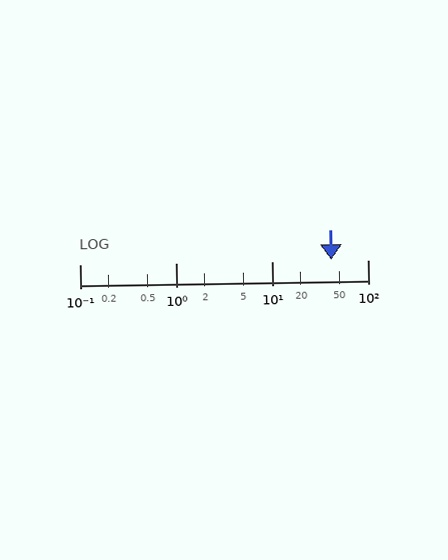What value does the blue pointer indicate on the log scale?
The pointer indicates approximately 42.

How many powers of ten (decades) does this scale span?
The scale spans 3 decades, from 0.1 to 100.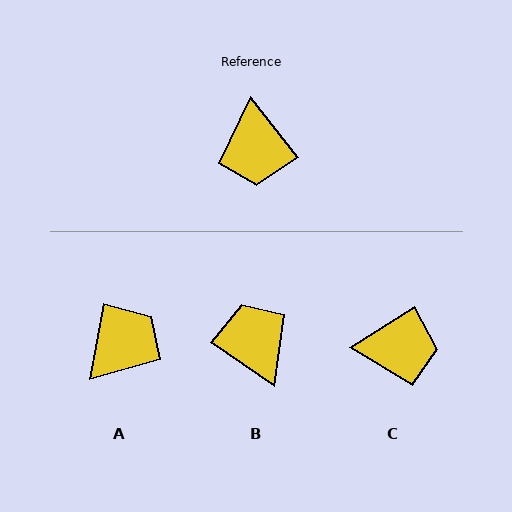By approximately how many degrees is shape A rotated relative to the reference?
Approximately 131 degrees counter-clockwise.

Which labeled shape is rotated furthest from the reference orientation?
B, about 163 degrees away.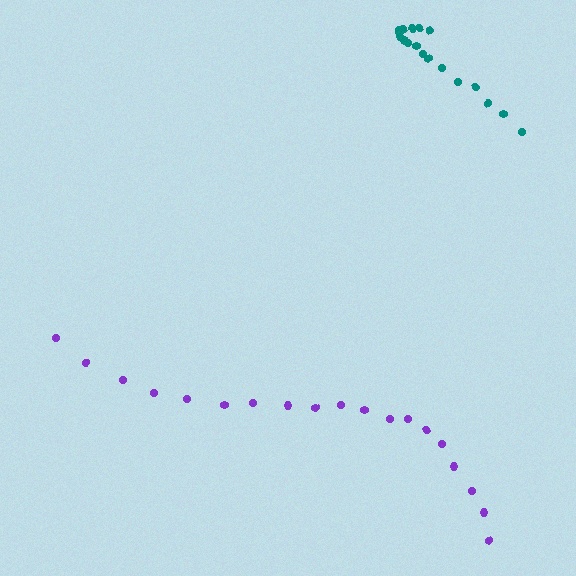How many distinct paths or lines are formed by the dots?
There are 2 distinct paths.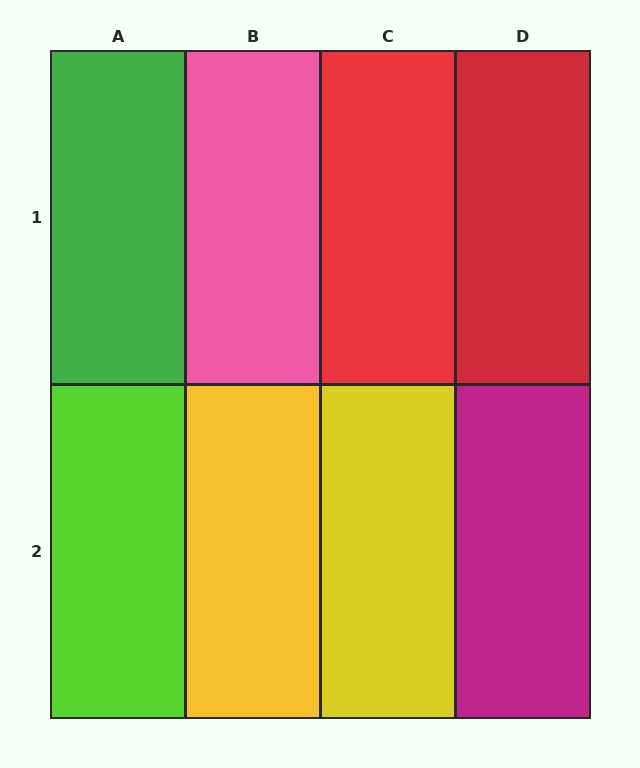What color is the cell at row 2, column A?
Lime.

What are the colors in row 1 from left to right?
Green, pink, red, red.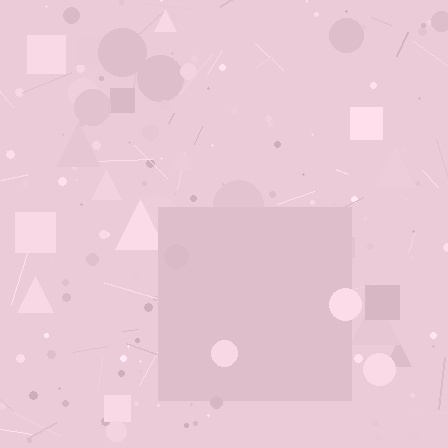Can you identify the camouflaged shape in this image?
The camouflaged shape is a square.